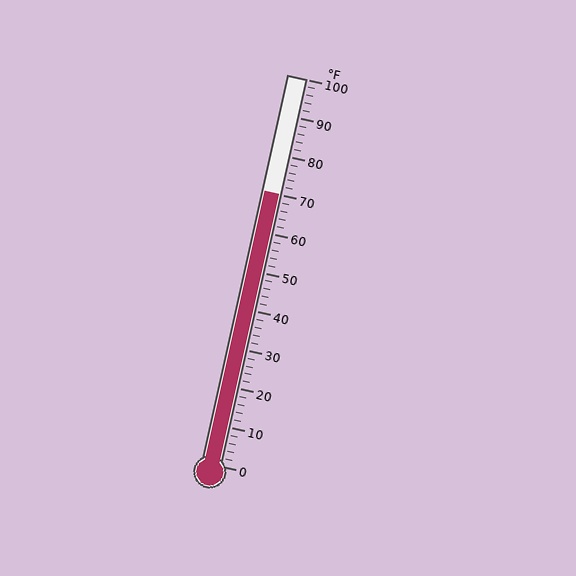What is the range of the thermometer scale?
The thermometer scale ranges from 0°F to 100°F.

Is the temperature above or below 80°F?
The temperature is below 80°F.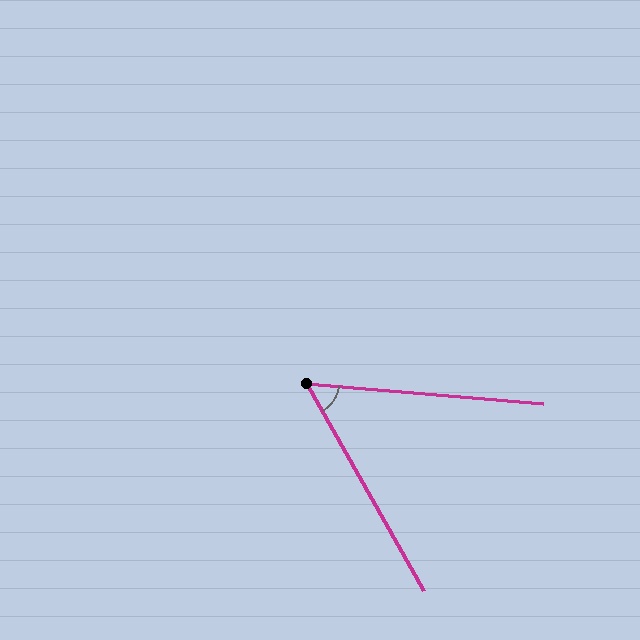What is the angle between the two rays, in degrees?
Approximately 56 degrees.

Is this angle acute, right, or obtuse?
It is acute.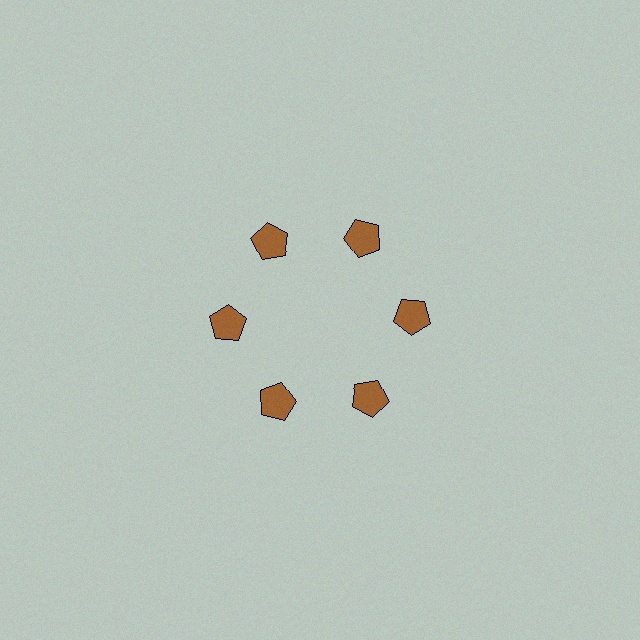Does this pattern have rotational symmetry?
Yes, this pattern has 6-fold rotational symmetry. It looks the same after rotating 60 degrees around the center.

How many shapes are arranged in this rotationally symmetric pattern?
There are 6 shapes, arranged in 6 groups of 1.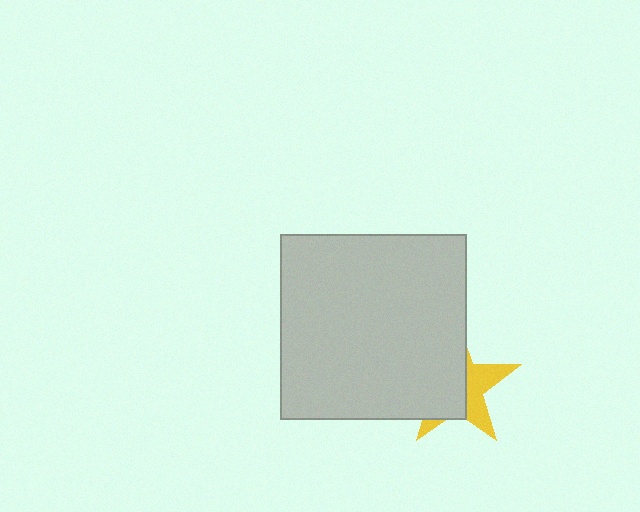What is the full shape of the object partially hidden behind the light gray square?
The partially hidden object is a yellow star.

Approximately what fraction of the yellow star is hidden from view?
Roughly 61% of the yellow star is hidden behind the light gray square.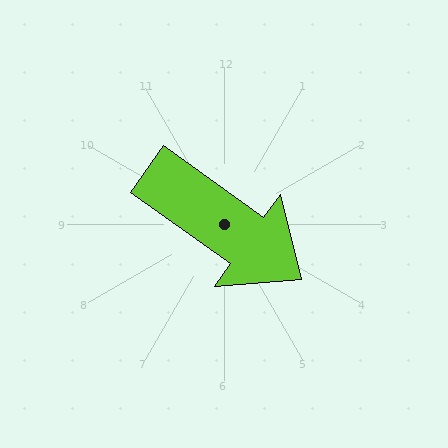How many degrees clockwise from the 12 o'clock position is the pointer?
Approximately 126 degrees.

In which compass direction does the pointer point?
Southeast.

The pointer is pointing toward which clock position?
Roughly 4 o'clock.